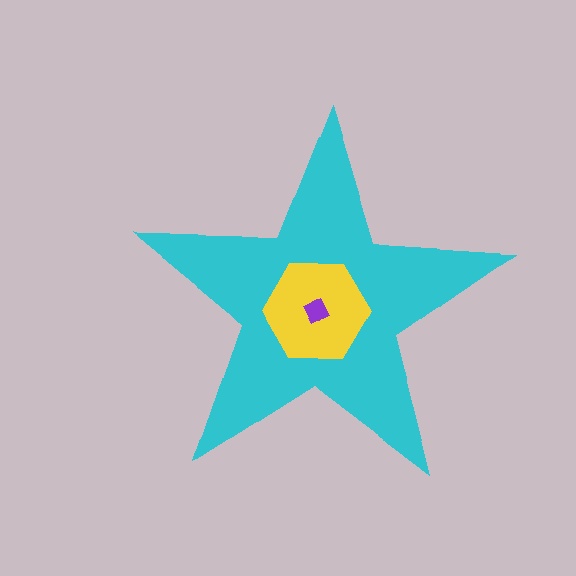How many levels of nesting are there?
3.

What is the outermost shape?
The cyan star.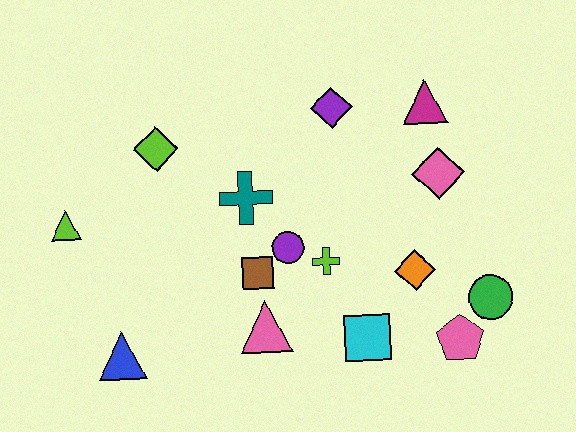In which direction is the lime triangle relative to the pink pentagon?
The lime triangle is to the left of the pink pentagon.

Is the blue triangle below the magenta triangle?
Yes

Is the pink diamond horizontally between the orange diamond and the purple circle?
No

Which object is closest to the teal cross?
The purple circle is closest to the teal cross.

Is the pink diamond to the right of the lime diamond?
Yes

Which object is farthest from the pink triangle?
The magenta triangle is farthest from the pink triangle.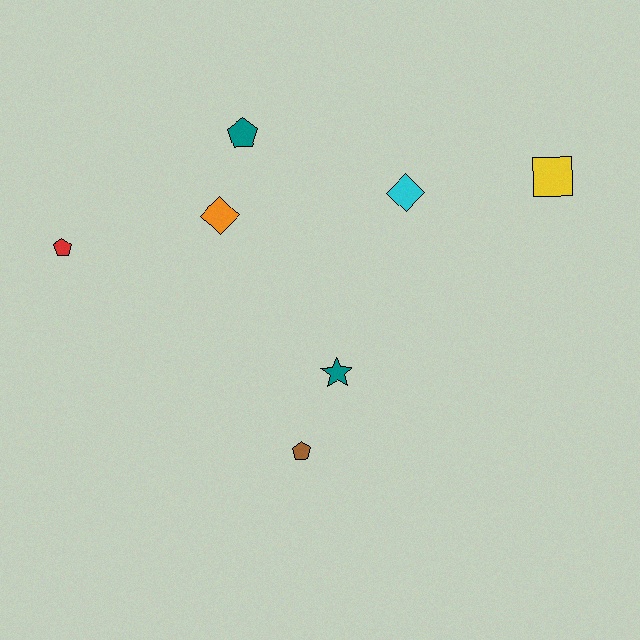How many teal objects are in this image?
There are 2 teal objects.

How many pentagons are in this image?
There are 3 pentagons.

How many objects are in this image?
There are 7 objects.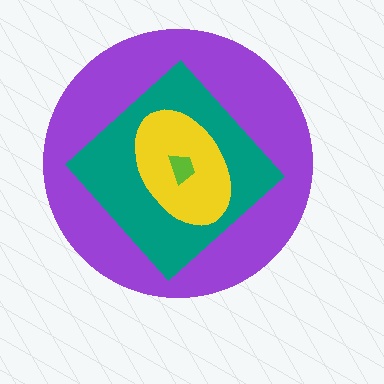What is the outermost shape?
The purple circle.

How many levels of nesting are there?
4.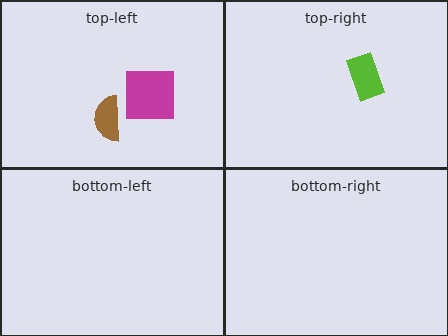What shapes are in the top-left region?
The brown semicircle, the magenta square.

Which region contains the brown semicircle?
The top-left region.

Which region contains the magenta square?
The top-left region.